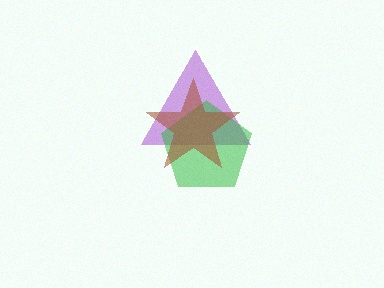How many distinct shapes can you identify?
There are 3 distinct shapes: a purple triangle, a green pentagon, a brown star.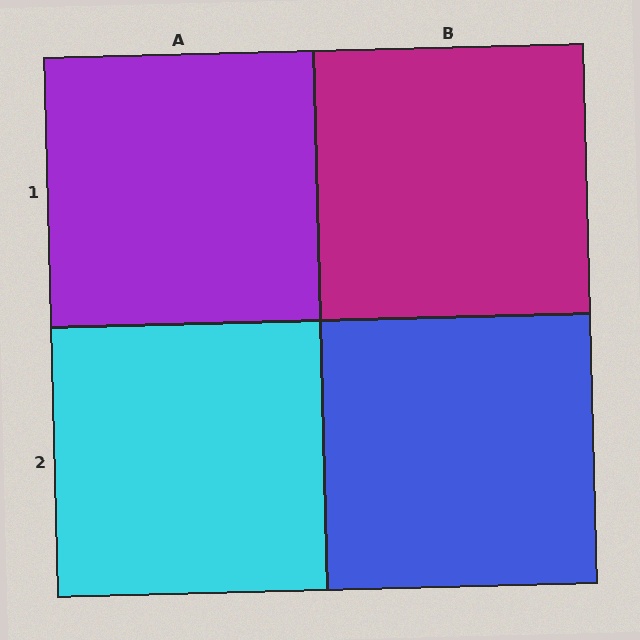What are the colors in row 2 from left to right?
Cyan, blue.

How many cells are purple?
1 cell is purple.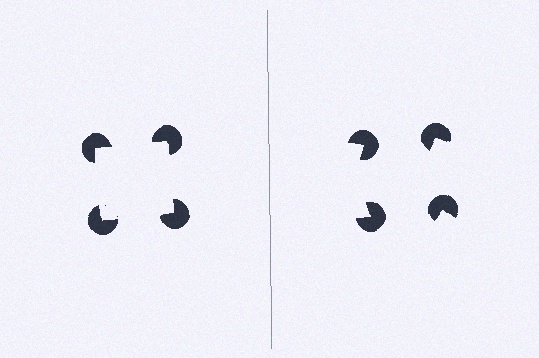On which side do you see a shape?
An illusory square appears on the left side. On the right side the wedge cuts are rotated, so no coherent shape forms.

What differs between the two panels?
The pac-man discs are positioned identically on both sides; only the wedge orientations differ. On the left they align to a square; on the right they are misaligned.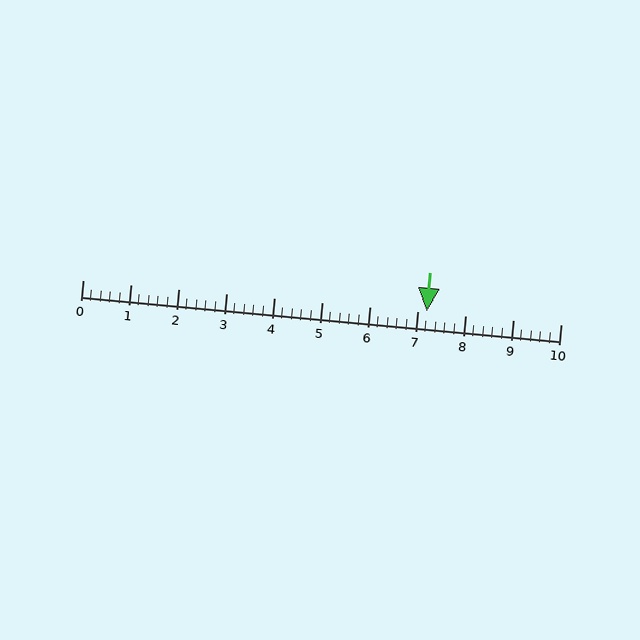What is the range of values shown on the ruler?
The ruler shows values from 0 to 10.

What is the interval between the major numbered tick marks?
The major tick marks are spaced 1 units apart.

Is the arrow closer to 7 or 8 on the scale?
The arrow is closer to 7.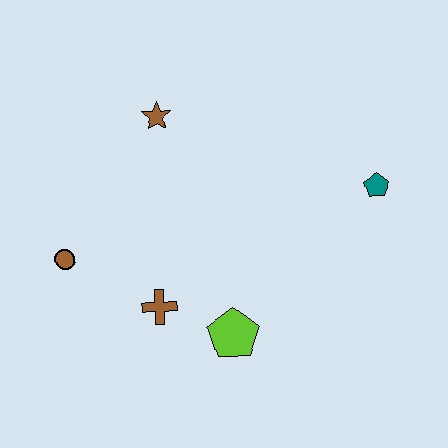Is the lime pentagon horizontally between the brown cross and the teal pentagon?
Yes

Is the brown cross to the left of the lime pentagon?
Yes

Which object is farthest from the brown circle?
The teal pentagon is farthest from the brown circle.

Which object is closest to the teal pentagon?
The lime pentagon is closest to the teal pentagon.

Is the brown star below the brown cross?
No